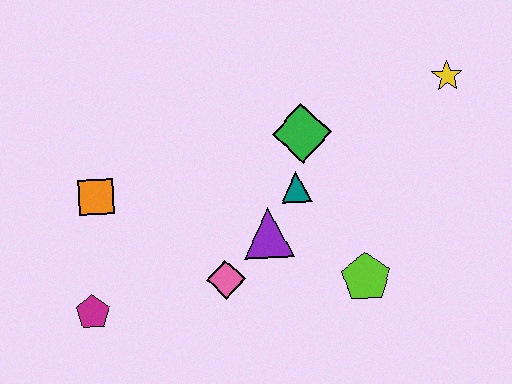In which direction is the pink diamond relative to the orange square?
The pink diamond is to the right of the orange square.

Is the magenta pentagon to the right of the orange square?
No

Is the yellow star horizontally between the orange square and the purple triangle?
No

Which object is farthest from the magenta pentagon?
The yellow star is farthest from the magenta pentagon.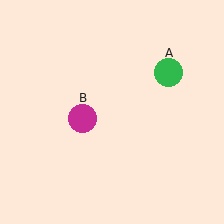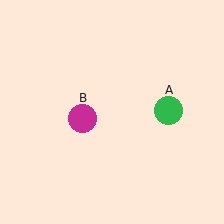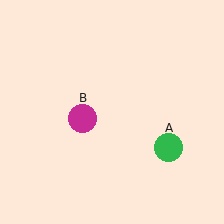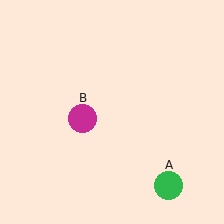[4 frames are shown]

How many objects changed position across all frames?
1 object changed position: green circle (object A).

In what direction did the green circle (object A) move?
The green circle (object A) moved down.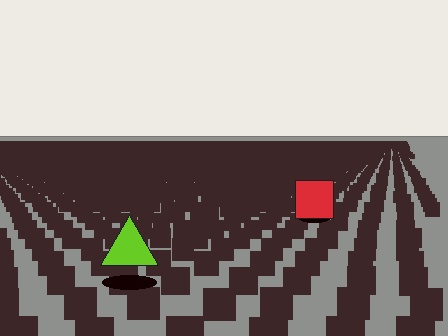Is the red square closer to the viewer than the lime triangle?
No. The lime triangle is closer — you can tell from the texture gradient: the ground texture is coarser near it.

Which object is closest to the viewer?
The lime triangle is closest. The texture marks near it are larger and more spread out.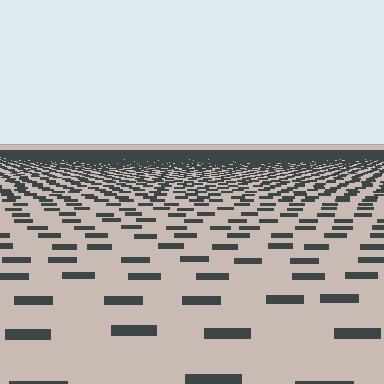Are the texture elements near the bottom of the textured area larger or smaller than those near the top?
Larger. Near the bottom, elements are closer to the viewer and appear at a bigger on-screen size.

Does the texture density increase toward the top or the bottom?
Density increases toward the top.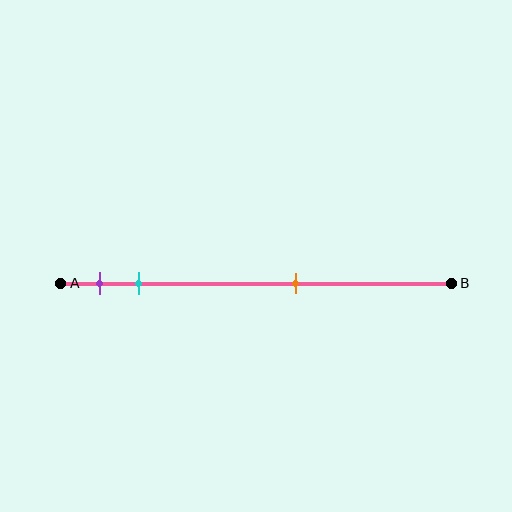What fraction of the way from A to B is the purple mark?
The purple mark is approximately 10% (0.1) of the way from A to B.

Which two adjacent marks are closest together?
The purple and cyan marks are the closest adjacent pair.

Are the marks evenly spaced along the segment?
No, the marks are not evenly spaced.